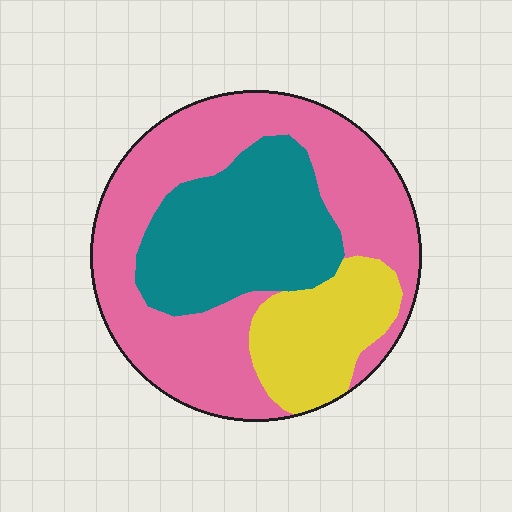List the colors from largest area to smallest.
From largest to smallest: pink, teal, yellow.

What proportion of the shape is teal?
Teal covers 29% of the shape.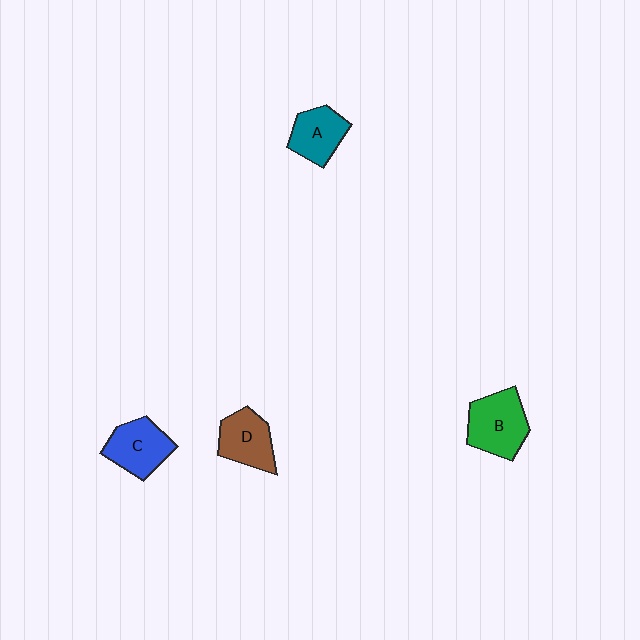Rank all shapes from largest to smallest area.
From largest to smallest: B (green), C (blue), D (brown), A (teal).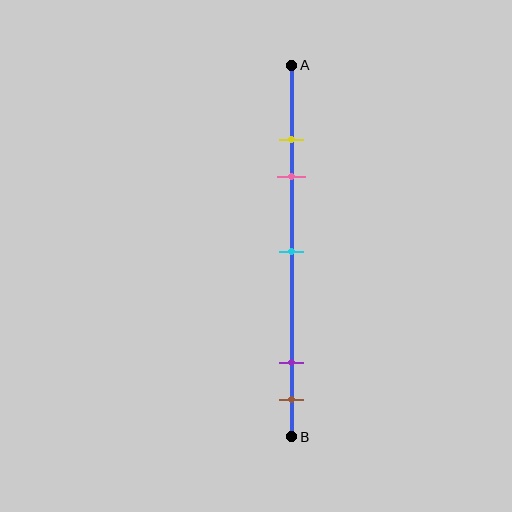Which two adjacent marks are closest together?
The yellow and pink marks are the closest adjacent pair.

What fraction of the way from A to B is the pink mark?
The pink mark is approximately 30% (0.3) of the way from A to B.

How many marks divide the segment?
There are 5 marks dividing the segment.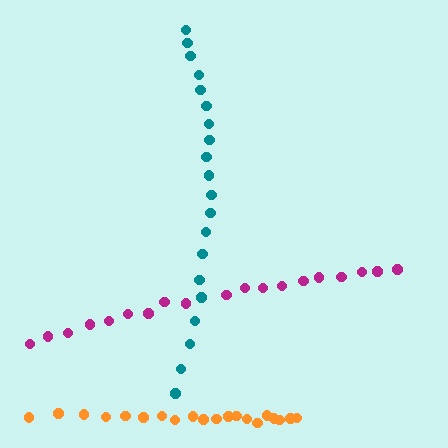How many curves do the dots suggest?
There are 3 distinct paths.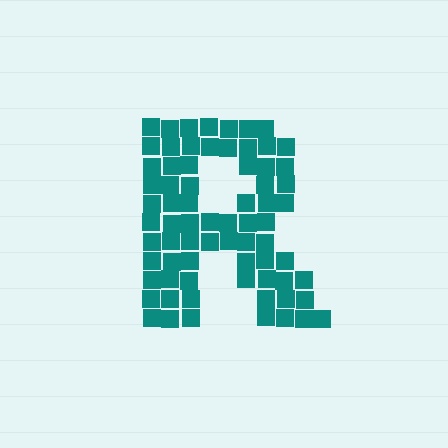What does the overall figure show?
The overall figure shows the letter R.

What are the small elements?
The small elements are squares.